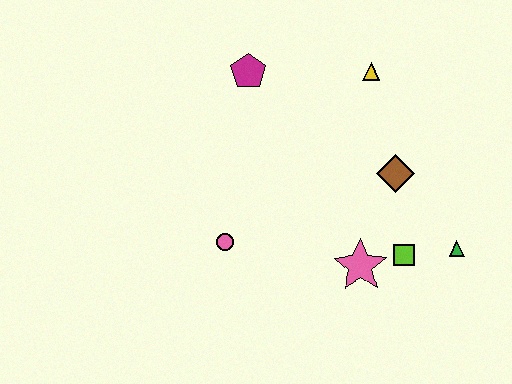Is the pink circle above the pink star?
Yes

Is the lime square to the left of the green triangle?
Yes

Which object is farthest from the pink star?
The magenta pentagon is farthest from the pink star.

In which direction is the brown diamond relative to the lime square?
The brown diamond is above the lime square.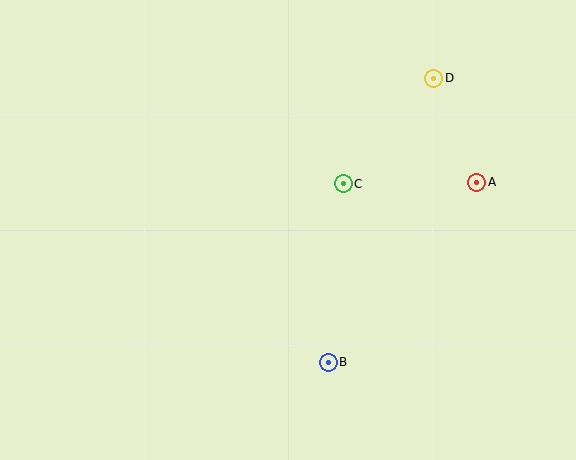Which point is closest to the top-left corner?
Point C is closest to the top-left corner.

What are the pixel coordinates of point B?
Point B is at (328, 362).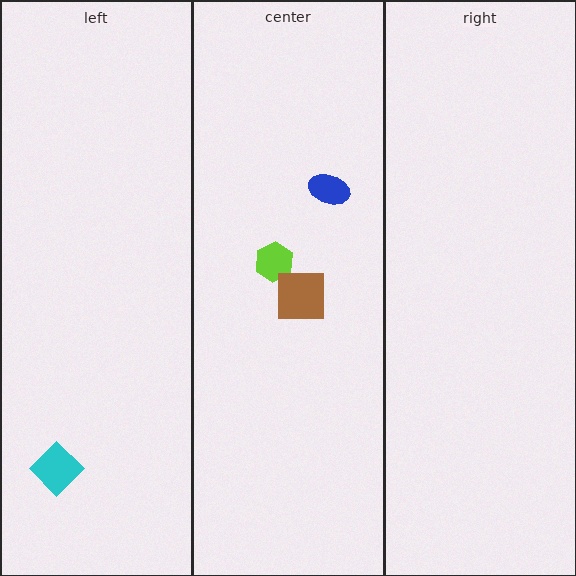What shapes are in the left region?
The cyan diamond.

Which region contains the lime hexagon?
The center region.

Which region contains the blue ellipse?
The center region.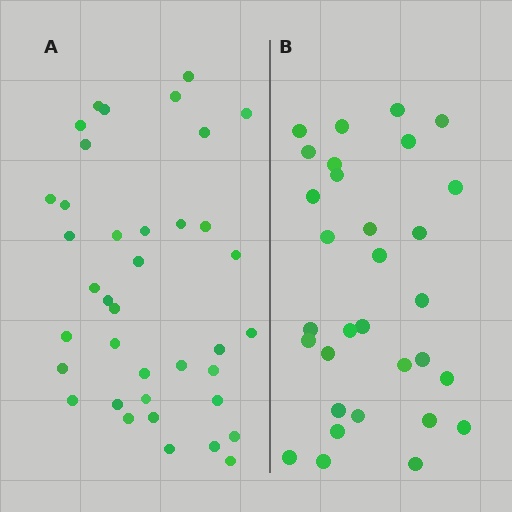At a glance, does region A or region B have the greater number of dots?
Region A (the left region) has more dots.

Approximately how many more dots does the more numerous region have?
Region A has roughly 8 or so more dots than region B.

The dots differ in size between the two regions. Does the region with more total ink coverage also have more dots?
No. Region B has more total ink coverage because its dots are larger, but region A actually contains more individual dots. Total area can be misleading — the number of items is what matters here.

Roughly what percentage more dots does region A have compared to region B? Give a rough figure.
About 25% more.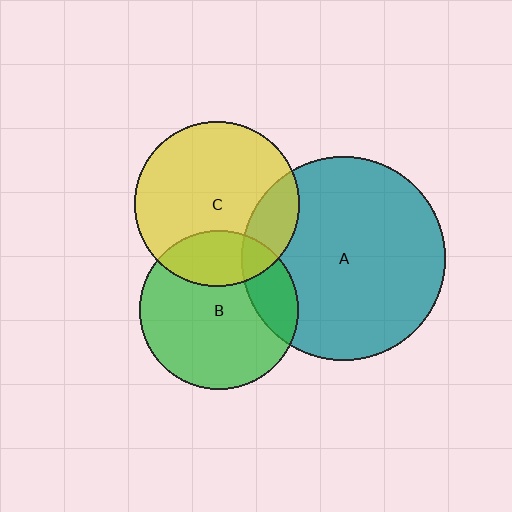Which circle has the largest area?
Circle A (teal).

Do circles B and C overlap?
Yes.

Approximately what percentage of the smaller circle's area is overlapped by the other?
Approximately 25%.